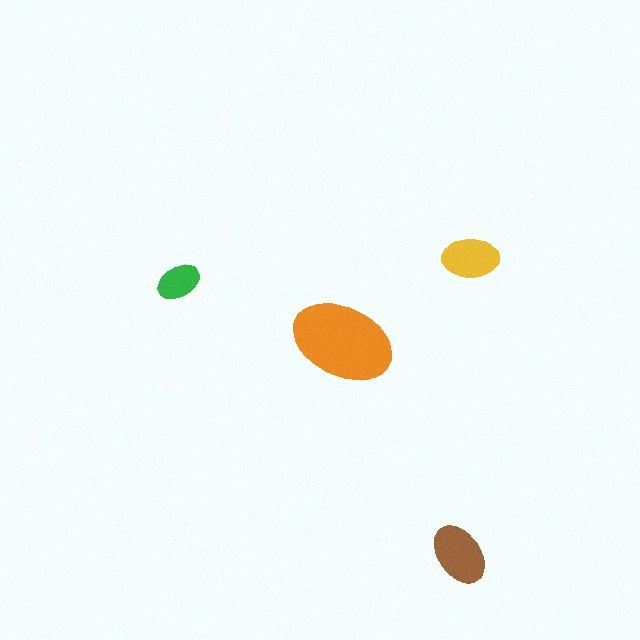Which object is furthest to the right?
The yellow ellipse is rightmost.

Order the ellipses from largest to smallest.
the orange one, the brown one, the yellow one, the green one.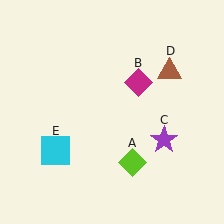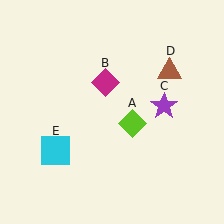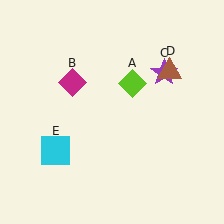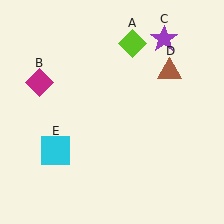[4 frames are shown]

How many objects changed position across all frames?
3 objects changed position: lime diamond (object A), magenta diamond (object B), purple star (object C).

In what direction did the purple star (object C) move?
The purple star (object C) moved up.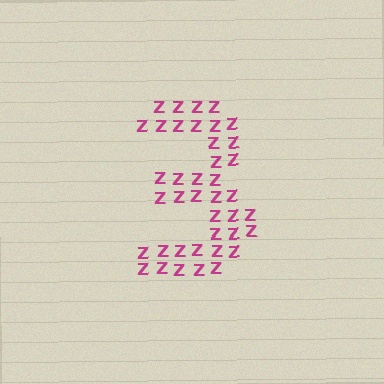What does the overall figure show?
The overall figure shows the digit 3.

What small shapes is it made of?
It is made of small letter Z's.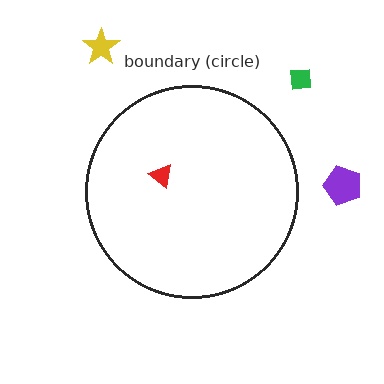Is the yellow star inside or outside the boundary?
Outside.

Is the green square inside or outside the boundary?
Outside.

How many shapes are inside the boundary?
1 inside, 3 outside.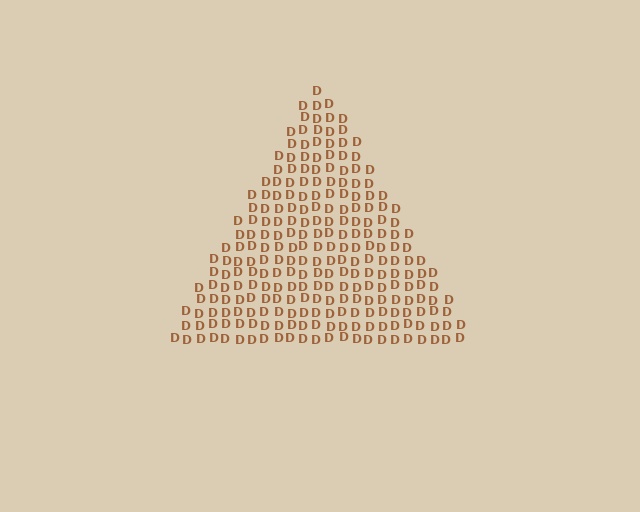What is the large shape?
The large shape is a triangle.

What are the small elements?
The small elements are letter D's.